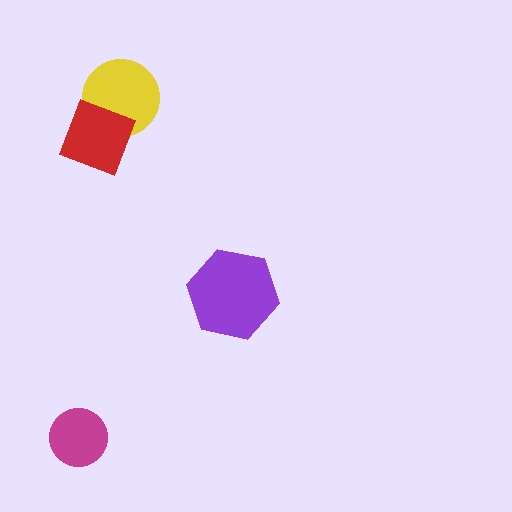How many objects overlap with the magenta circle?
0 objects overlap with the magenta circle.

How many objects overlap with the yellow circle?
1 object overlaps with the yellow circle.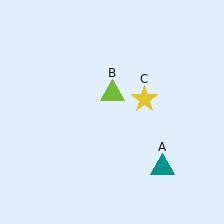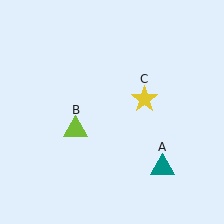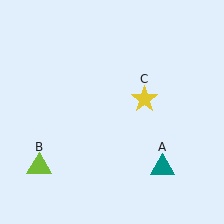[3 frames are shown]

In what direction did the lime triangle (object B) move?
The lime triangle (object B) moved down and to the left.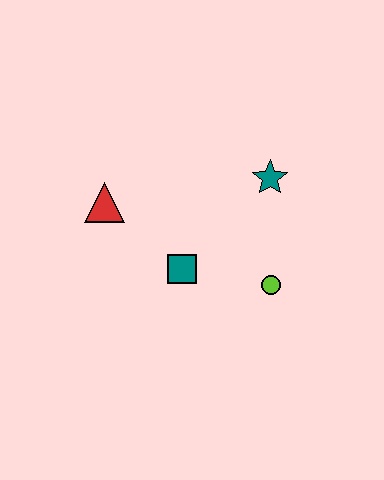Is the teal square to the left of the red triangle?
No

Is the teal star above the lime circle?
Yes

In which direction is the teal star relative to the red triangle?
The teal star is to the right of the red triangle.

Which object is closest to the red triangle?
The teal square is closest to the red triangle.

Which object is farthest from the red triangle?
The lime circle is farthest from the red triangle.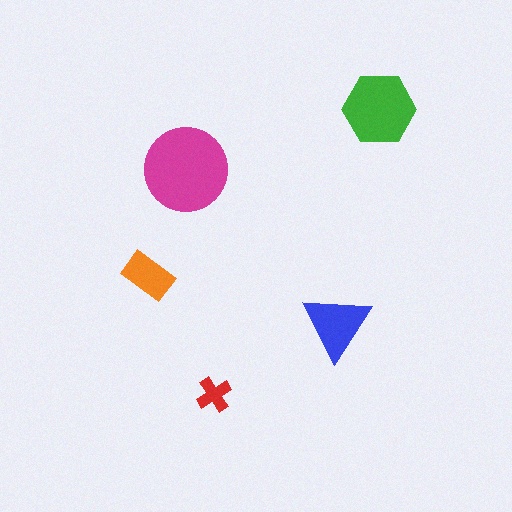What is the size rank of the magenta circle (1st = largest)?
1st.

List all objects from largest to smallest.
The magenta circle, the green hexagon, the blue triangle, the orange rectangle, the red cross.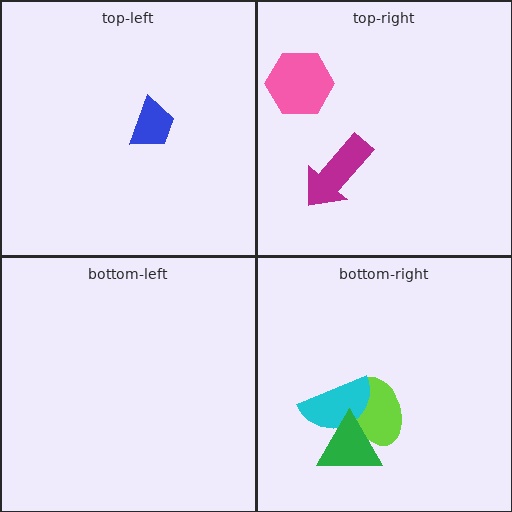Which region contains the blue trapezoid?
The top-left region.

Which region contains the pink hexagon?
The top-right region.